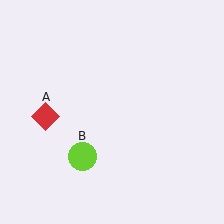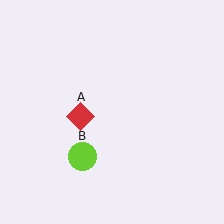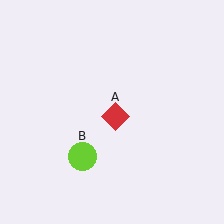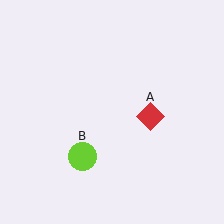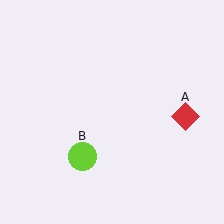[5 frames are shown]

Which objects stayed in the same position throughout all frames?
Lime circle (object B) remained stationary.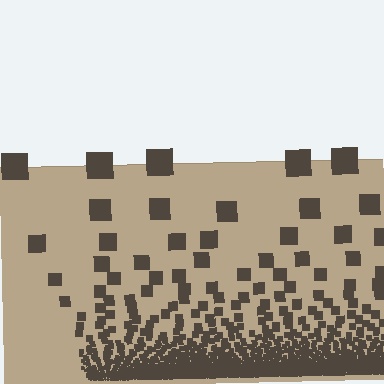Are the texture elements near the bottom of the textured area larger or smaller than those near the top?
Smaller. The gradient is inverted — elements near the bottom are smaller and denser.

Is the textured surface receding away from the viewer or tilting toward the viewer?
The surface appears to tilt toward the viewer. Texture elements get larger and sparser toward the top.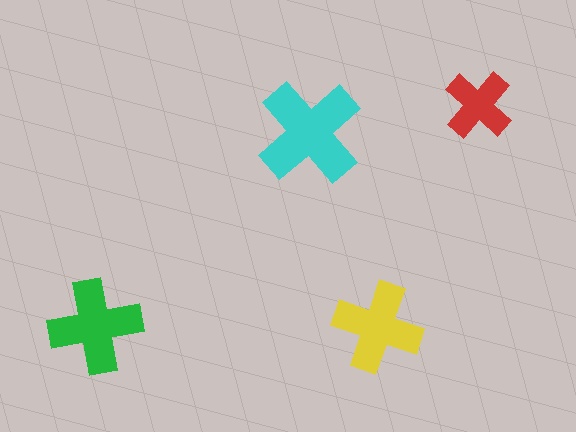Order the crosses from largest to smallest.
the cyan one, the green one, the yellow one, the red one.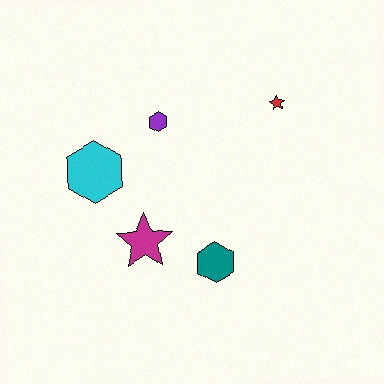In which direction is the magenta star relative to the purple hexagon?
The magenta star is below the purple hexagon.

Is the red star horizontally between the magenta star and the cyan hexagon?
No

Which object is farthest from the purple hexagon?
The teal hexagon is farthest from the purple hexagon.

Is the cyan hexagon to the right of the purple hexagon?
No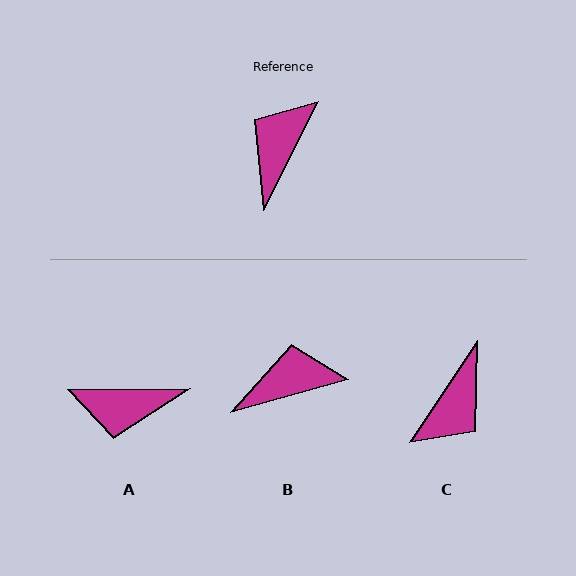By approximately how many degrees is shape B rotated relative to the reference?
Approximately 47 degrees clockwise.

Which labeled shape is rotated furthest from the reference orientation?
C, about 173 degrees away.